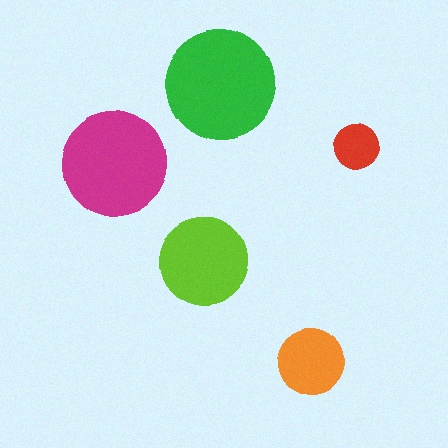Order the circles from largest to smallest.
the green one, the magenta one, the lime one, the orange one, the red one.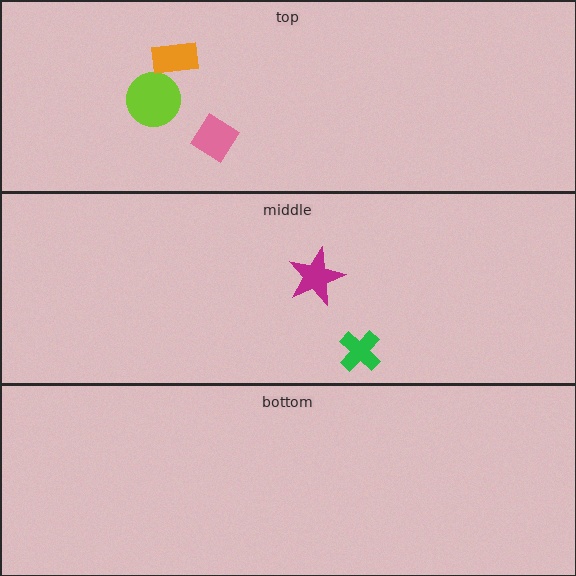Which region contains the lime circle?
The top region.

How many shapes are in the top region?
3.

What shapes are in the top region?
The lime circle, the orange rectangle, the pink diamond.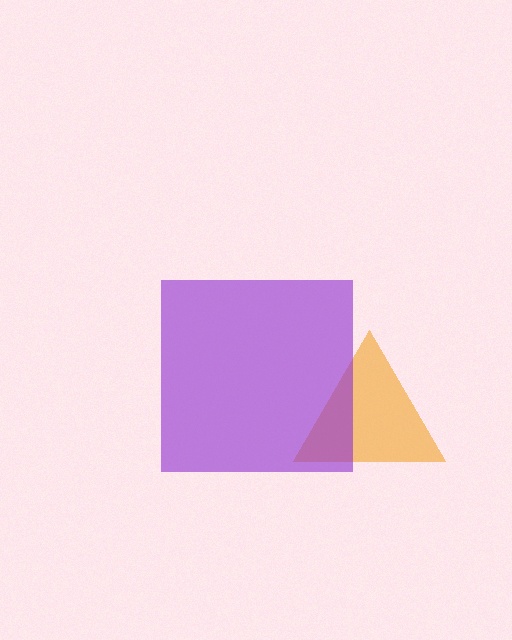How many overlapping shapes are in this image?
There are 2 overlapping shapes in the image.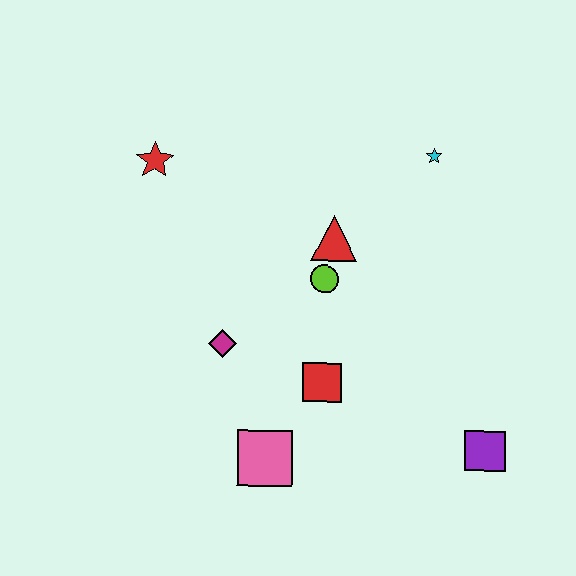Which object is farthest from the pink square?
The cyan star is farthest from the pink square.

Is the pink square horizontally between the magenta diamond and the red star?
No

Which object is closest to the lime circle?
The red triangle is closest to the lime circle.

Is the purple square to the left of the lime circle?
No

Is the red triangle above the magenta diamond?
Yes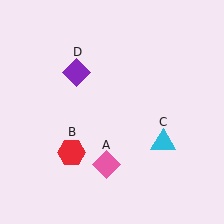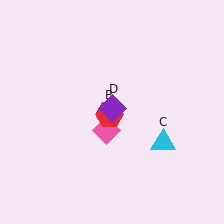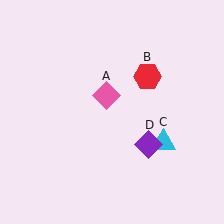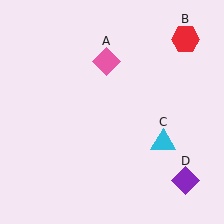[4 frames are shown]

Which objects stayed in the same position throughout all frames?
Cyan triangle (object C) remained stationary.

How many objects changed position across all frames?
3 objects changed position: pink diamond (object A), red hexagon (object B), purple diamond (object D).